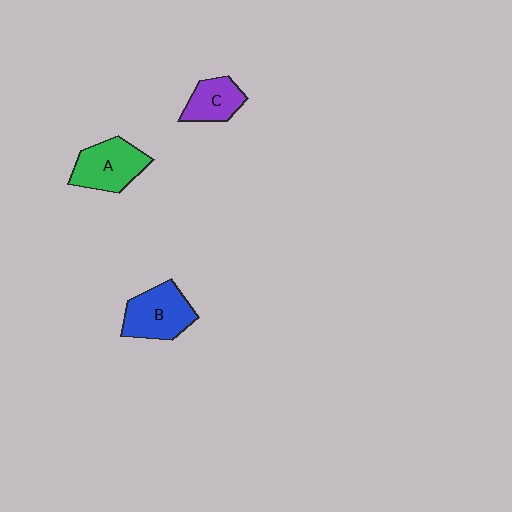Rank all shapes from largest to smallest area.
From largest to smallest: B (blue), A (green), C (purple).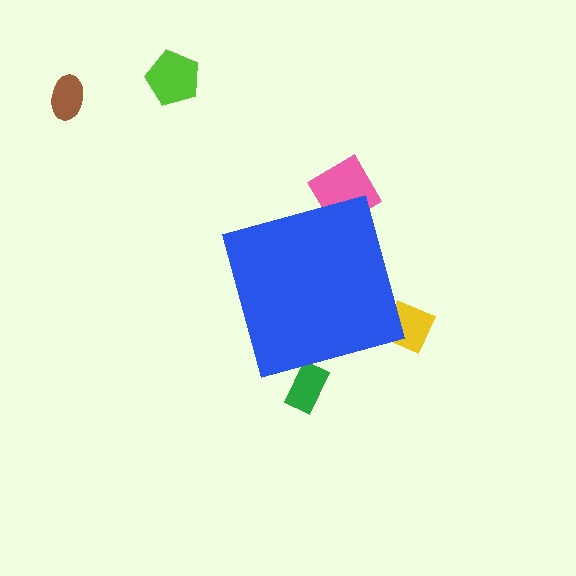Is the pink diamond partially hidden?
Yes, the pink diamond is partially hidden behind the blue diamond.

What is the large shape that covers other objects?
A blue diamond.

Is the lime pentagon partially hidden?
No, the lime pentagon is fully visible.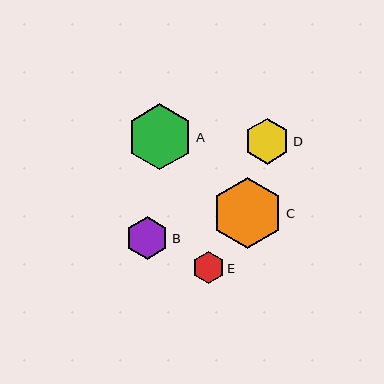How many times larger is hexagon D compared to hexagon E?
Hexagon D is approximately 1.4 times the size of hexagon E.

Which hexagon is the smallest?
Hexagon E is the smallest with a size of approximately 32 pixels.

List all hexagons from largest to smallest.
From largest to smallest: C, A, D, B, E.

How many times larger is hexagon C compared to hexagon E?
Hexagon C is approximately 2.2 times the size of hexagon E.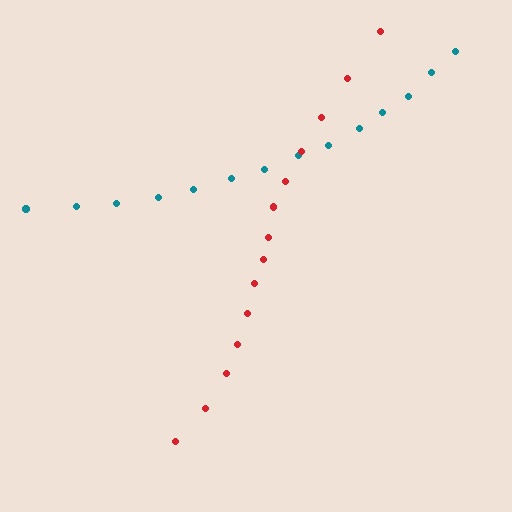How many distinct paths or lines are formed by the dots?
There are 2 distinct paths.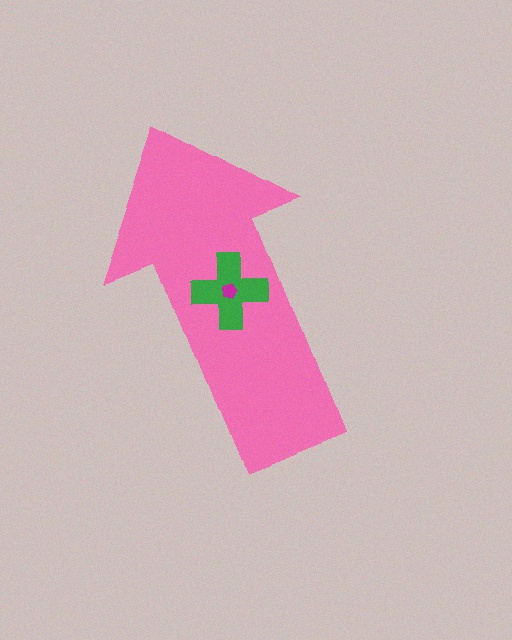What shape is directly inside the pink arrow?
The green cross.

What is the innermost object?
The magenta pentagon.